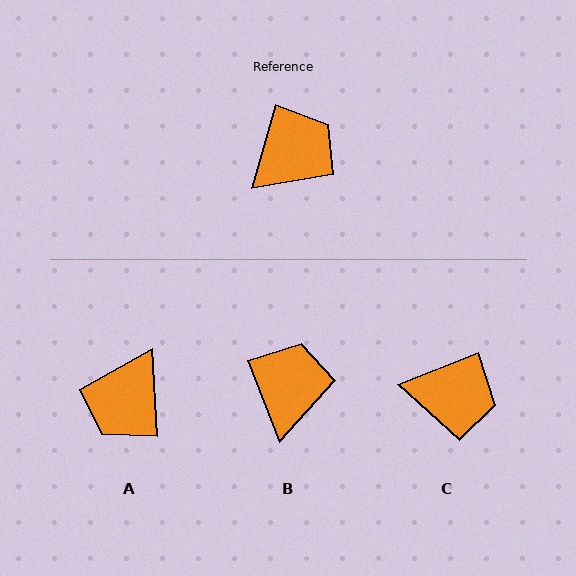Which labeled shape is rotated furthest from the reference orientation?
A, about 161 degrees away.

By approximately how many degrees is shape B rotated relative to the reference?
Approximately 38 degrees counter-clockwise.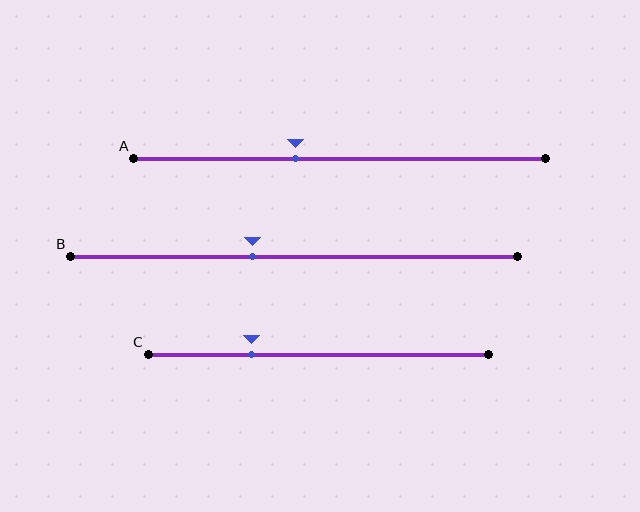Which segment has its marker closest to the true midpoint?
Segment B has its marker closest to the true midpoint.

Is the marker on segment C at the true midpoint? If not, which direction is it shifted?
No, the marker on segment C is shifted to the left by about 20% of the segment length.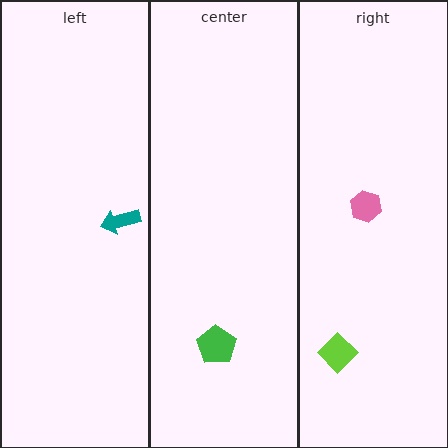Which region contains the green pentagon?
The center region.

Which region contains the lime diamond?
The right region.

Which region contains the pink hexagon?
The right region.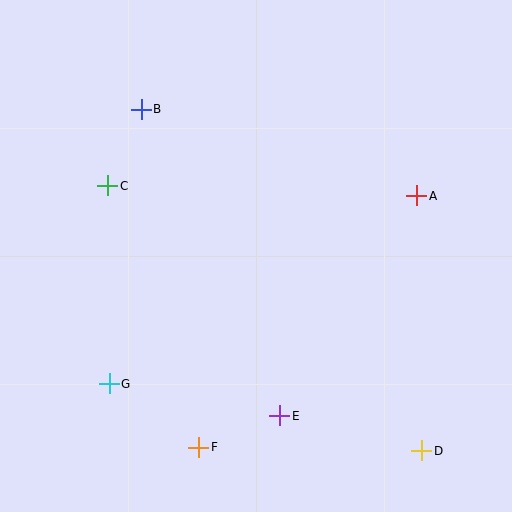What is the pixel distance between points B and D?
The distance between B and D is 442 pixels.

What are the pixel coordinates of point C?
Point C is at (108, 186).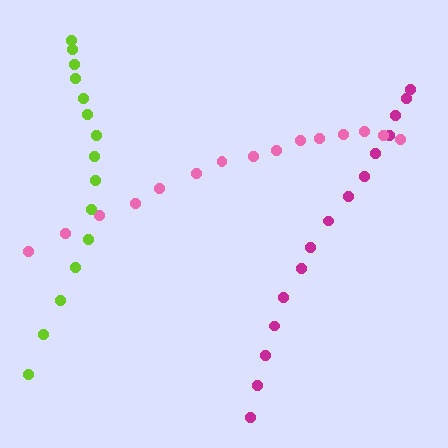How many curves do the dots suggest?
There are 3 distinct paths.